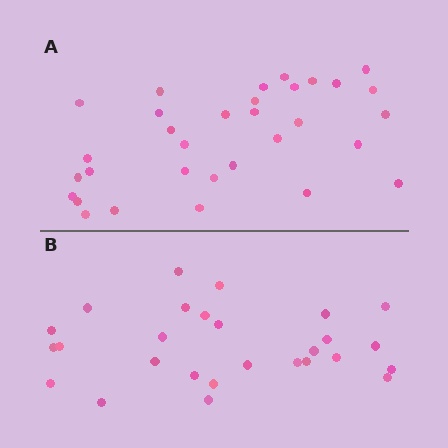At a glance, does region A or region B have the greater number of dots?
Region A (the top region) has more dots.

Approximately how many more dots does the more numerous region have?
Region A has about 5 more dots than region B.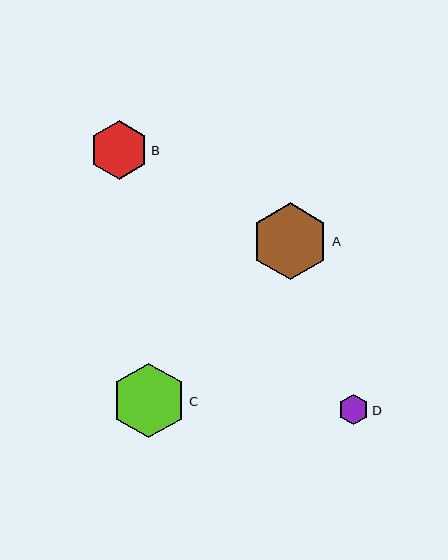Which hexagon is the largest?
Hexagon A is the largest with a size of approximately 77 pixels.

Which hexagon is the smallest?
Hexagon D is the smallest with a size of approximately 31 pixels.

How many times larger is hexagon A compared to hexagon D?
Hexagon A is approximately 2.5 times the size of hexagon D.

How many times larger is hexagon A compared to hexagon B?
Hexagon A is approximately 1.3 times the size of hexagon B.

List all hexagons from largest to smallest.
From largest to smallest: A, C, B, D.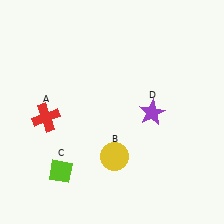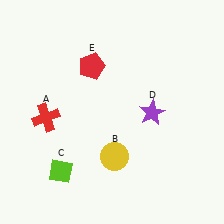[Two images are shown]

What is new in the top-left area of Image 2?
A red pentagon (E) was added in the top-left area of Image 2.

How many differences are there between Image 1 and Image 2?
There is 1 difference between the two images.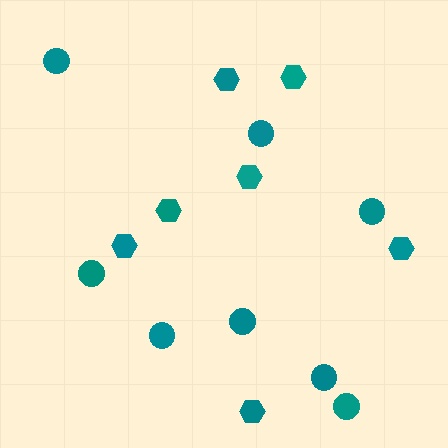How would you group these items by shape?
There are 2 groups: one group of circles (8) and one group of hexagons (7).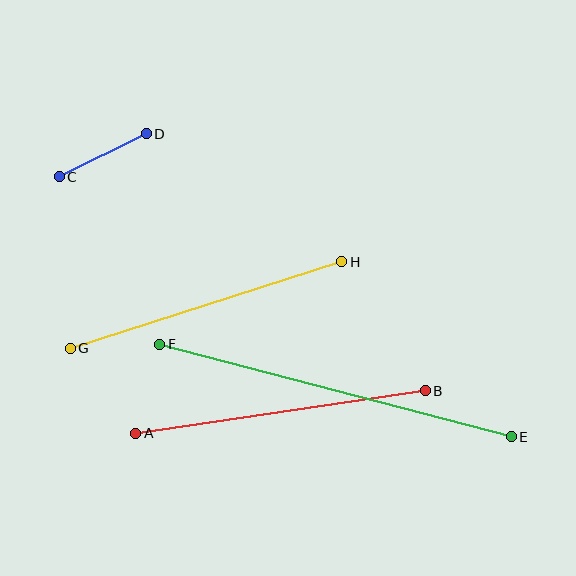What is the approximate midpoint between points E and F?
The midpoint is at approximately (335, 391) pixels.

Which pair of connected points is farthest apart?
Points E and F are farthest apart.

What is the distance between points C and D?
The distance is approximately 97 pixels.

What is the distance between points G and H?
The distance is approximately 285 pixels.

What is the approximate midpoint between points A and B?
The midpoint is at approximately (280, 412) pixels.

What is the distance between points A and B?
The distance is approximately 293 pixels.